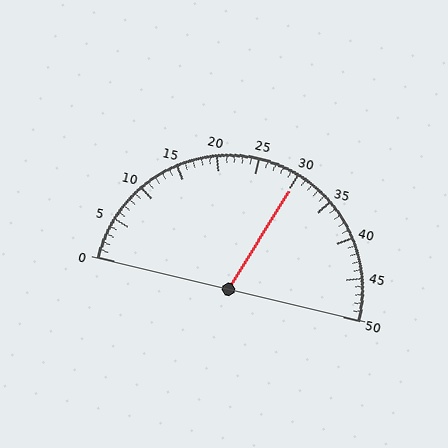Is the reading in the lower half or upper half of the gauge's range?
The reading is in the upper half of the range (0 to 50).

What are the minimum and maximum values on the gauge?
The gauge ranges from 0 to 50.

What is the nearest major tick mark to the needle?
The nearest major tick mark is 30.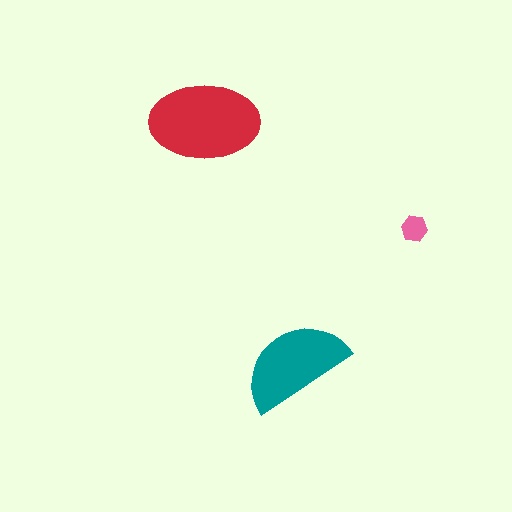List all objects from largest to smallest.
The red ellipse, the teal semicircle, the pink hexagon.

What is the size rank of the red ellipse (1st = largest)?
1st.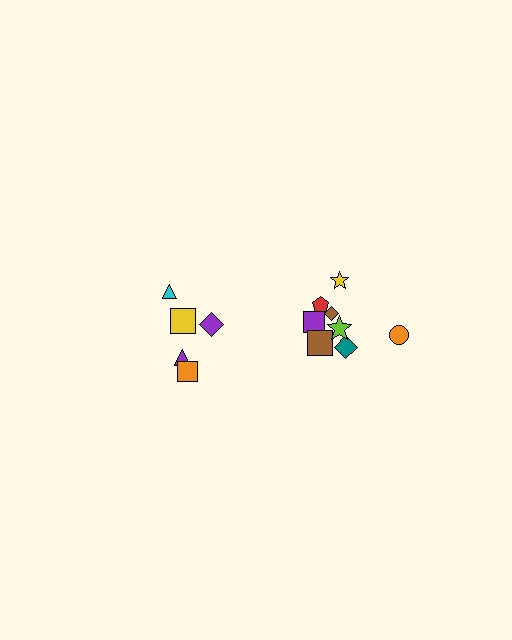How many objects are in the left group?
There are 5 objects.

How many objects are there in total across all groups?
There are 13 objects.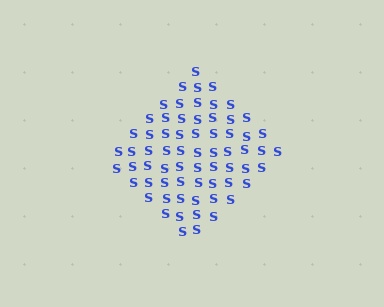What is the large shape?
The large shape is a diamond.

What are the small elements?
The small elements are letter S's.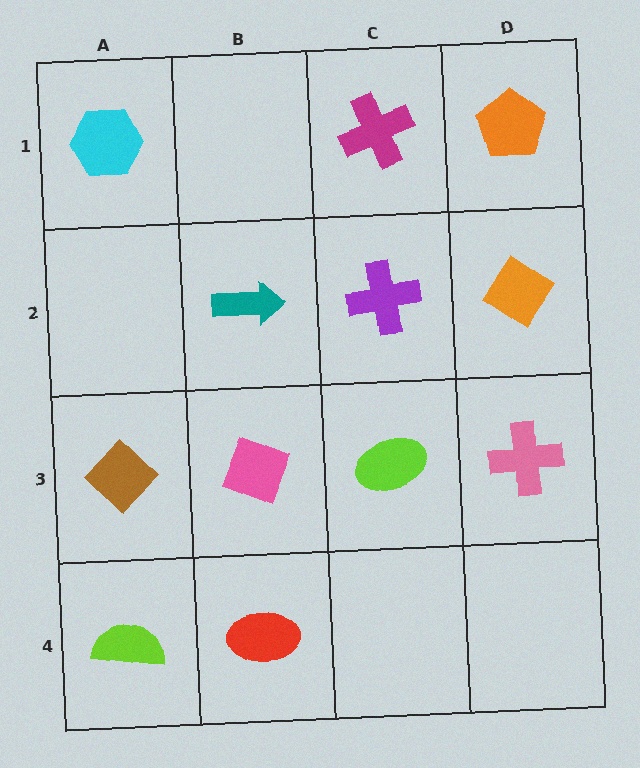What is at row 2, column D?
An orange diamond.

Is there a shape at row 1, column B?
No, that cell is empty.